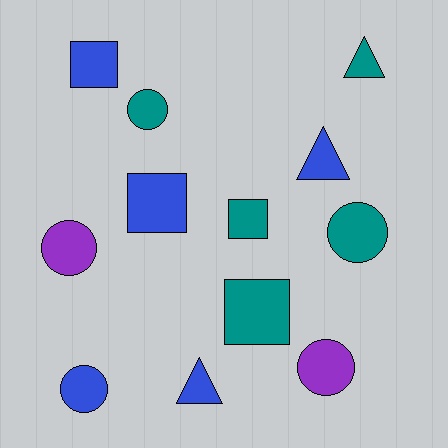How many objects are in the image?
There are 12 objects.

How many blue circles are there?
There is 1 blue circle.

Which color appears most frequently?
Teal, with 5 objects.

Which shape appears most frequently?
Circle, with 5 objects.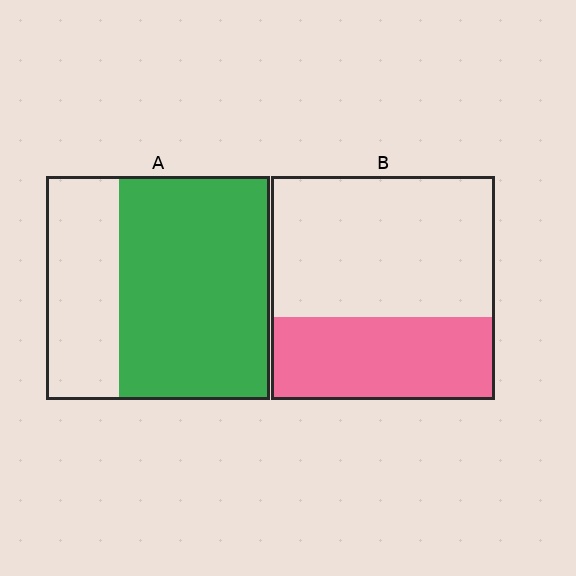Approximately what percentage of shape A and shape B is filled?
A is approximately 65% and B is approximately 35%.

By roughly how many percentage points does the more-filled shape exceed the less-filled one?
By roughly 30 percentage points (A over B).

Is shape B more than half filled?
No.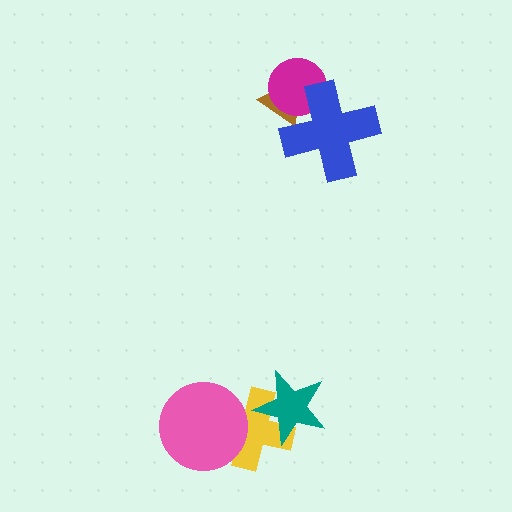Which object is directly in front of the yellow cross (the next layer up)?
The teal star is directly in front of the yellow cross.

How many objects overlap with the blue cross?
2 objects overlap with the blue cross.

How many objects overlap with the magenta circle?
2 objects overlap with the magenta circle.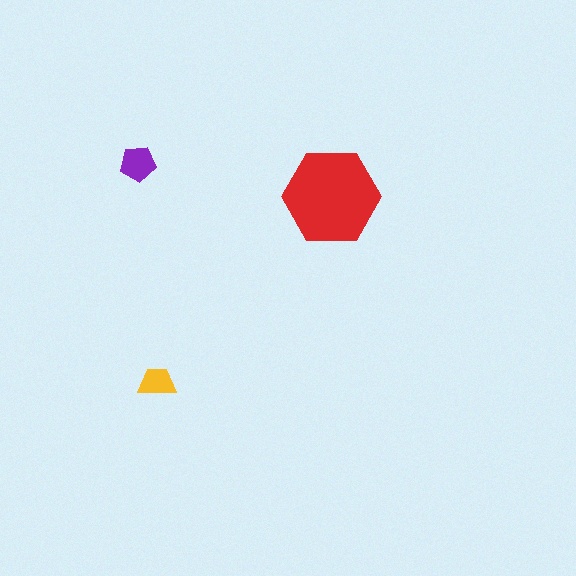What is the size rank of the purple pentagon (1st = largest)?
2nd.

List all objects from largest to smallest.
The red hexagon, the purple pentagon, the yellow trapezoid.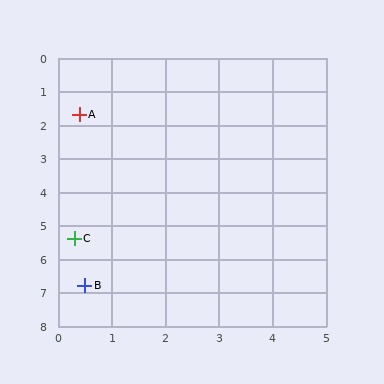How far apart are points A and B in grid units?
Points A and B are about 5.1 grid units apart.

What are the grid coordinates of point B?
Point B is at approximately (0.5, 6.8).